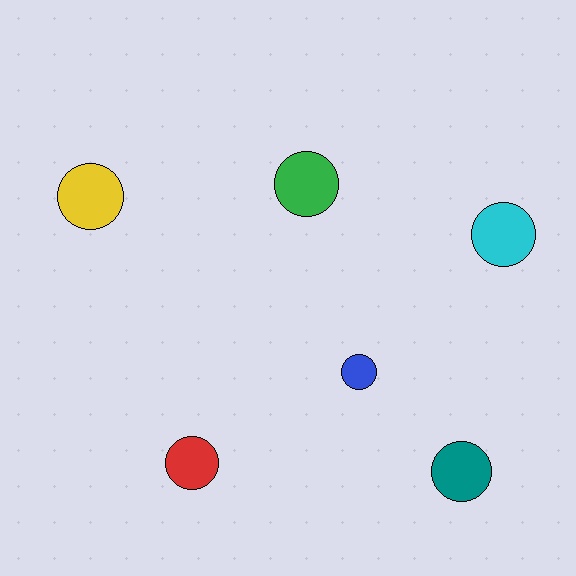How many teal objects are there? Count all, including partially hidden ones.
There is 1 teal object.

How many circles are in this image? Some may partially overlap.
There are 6 circles.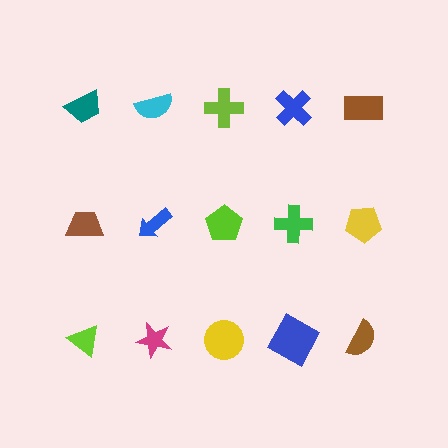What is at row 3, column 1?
A lime triangle.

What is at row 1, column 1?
A teal trapezoid.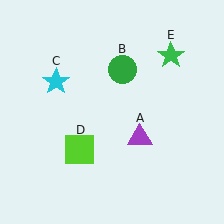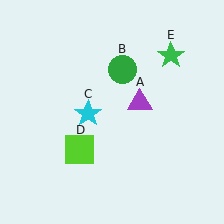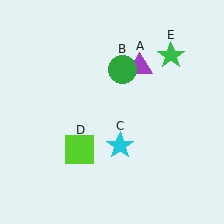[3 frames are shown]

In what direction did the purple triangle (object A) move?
The purple triangle (object A) moved up.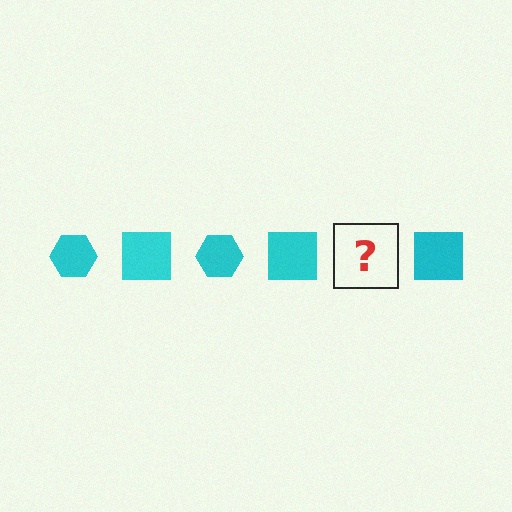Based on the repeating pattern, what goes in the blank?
The blank should be a cyan hexagon.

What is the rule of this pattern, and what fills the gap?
The rule is that the pattern cycles through hexagon, square shapes in cyan. The gap should be filled with a cyan hexagon.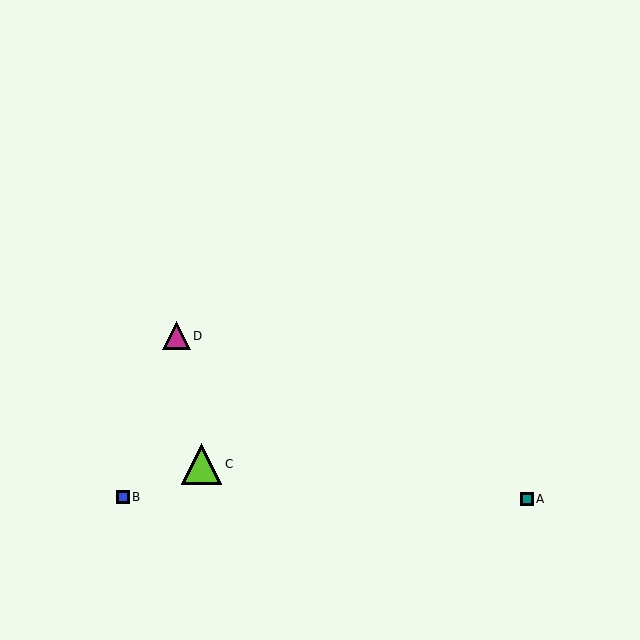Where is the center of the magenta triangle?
The center of the magenta triangle is at (176, 336).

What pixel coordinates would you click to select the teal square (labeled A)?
Click at (527, 499) to select the teal square A.